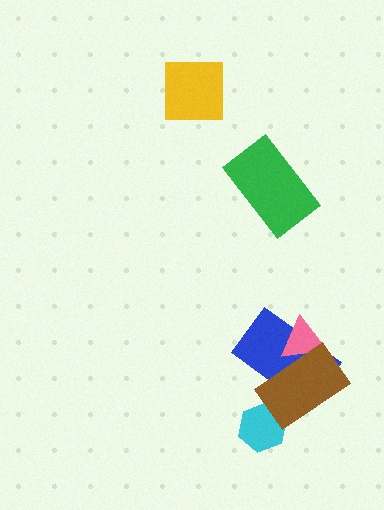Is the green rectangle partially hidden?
No, no other shape covers it.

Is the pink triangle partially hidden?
Yes, it is partially covered by another shape.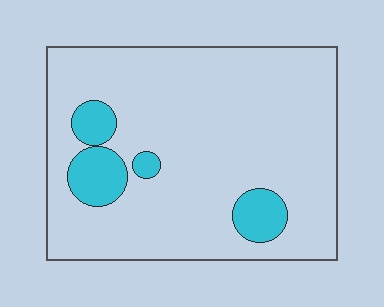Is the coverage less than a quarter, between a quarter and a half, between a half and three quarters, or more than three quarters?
Less than a quarter.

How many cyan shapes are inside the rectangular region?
4.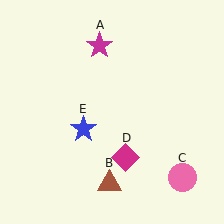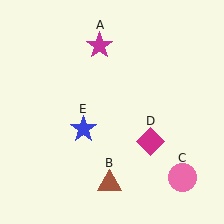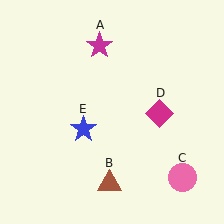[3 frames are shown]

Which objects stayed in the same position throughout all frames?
Magenta star (object A) and brown triangle (object B) and pink circle (object C) and blue star (object E) remained stationary.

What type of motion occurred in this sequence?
The magenta diamond (object D) rotated counterclockwise around the center of the scene.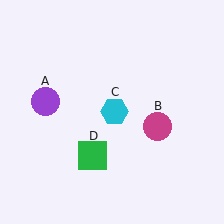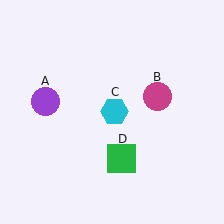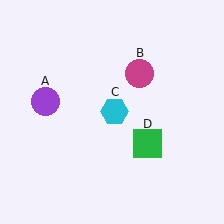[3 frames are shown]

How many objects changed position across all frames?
2 objects changed position: magenta circle (object B), green square (object D).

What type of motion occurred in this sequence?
The magenta circle (object B), green square (object D) rotated counterclockwise around the center of the scene.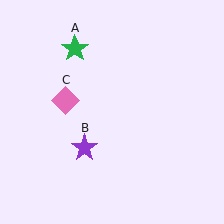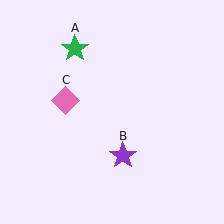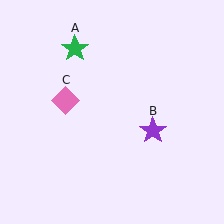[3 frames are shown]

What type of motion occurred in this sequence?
The purple star (object B) rotated counterclockwise around the center of the scene.